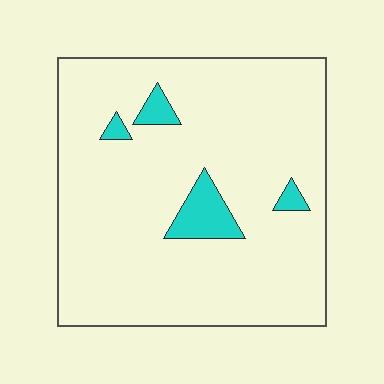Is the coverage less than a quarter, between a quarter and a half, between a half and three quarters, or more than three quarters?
Less than a quarter.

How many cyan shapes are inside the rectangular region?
4.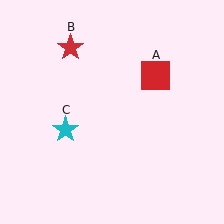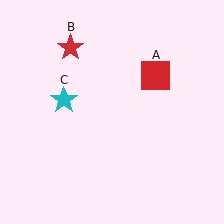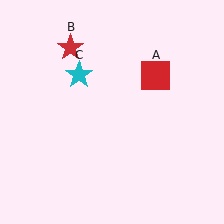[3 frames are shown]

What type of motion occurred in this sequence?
The cyan star (object C) rotated clockwise around the center of the scene.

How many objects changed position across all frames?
1 object changed position: cyan star (object C).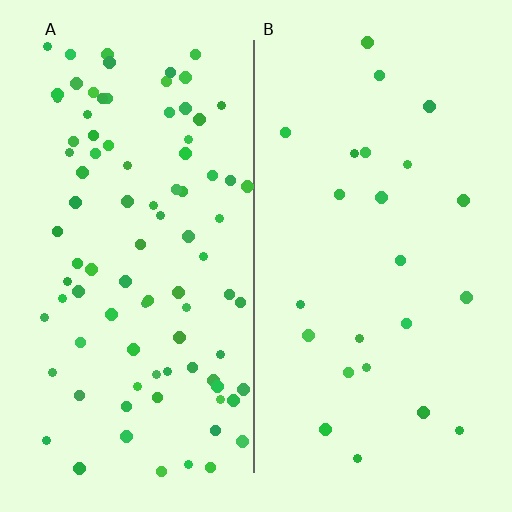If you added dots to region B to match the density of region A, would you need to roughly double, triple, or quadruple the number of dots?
Approximately quadruple.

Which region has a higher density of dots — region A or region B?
A (the left).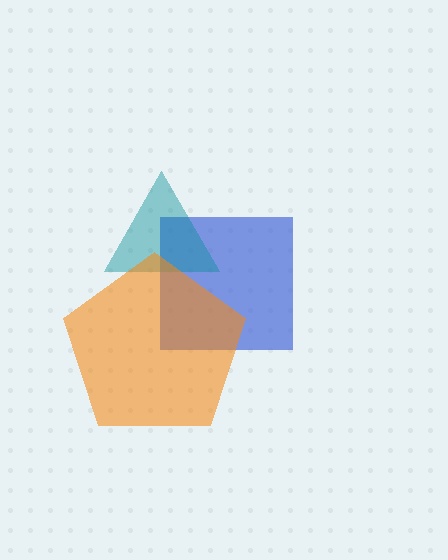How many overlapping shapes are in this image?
There are 3 overlapping shapes in the image.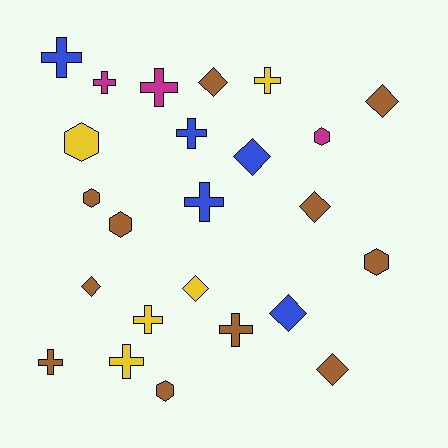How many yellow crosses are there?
There are 3 yellow crosses.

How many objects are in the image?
There are 24 objects.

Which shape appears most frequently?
Cross, with 10 objects.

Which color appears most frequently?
Brown, with 11 objects.